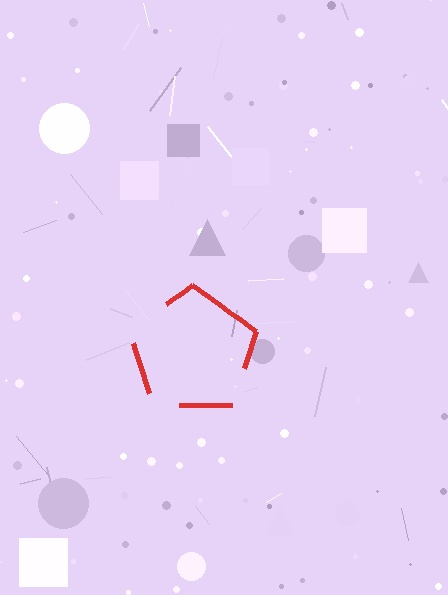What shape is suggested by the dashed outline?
The dashed outline suggests a pentagon.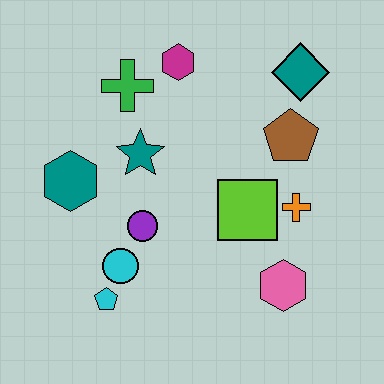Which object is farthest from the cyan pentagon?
The teal diamond is farthest from the cyan pentagon.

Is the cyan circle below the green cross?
Yes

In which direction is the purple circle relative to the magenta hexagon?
The purple circle is below the magenta hexagon.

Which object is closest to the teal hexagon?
The teal star is closest to the teal hexagon.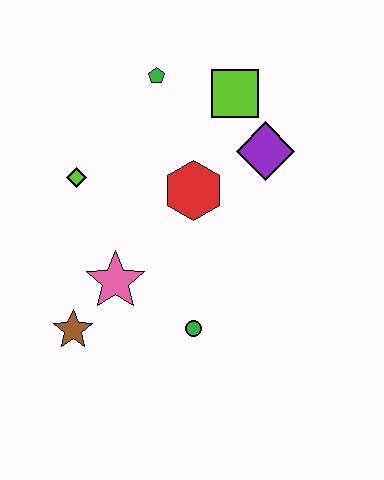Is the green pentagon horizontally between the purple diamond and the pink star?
Yes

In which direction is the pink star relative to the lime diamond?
The pink star is below the lime diamond.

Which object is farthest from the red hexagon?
The brown star is farthest from the red hexagon.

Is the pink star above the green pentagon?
No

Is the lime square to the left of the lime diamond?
No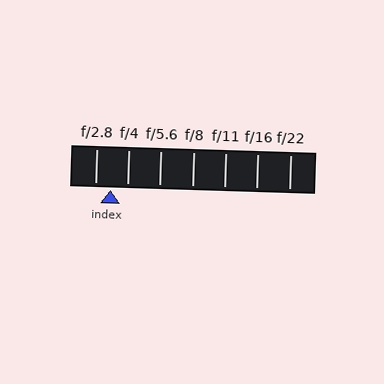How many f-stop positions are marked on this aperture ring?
There are 7 f-stop positions marked.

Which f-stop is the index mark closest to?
The index mark is closest to f/2.8.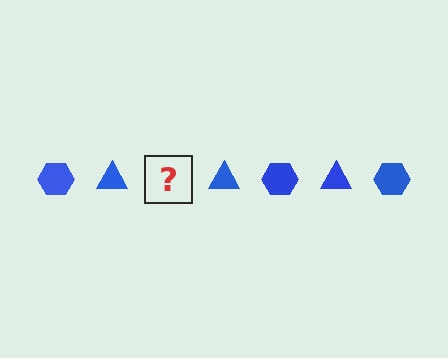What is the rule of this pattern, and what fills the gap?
The rule is that the pattern cycles through hexagon, triangle shapes in blue. The gap should be filled with a blue hexagon.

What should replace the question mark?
The question mark should be replaced with a blue hexagon.